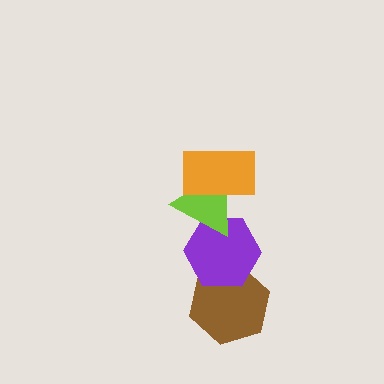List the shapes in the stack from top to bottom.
From top to bottom: the orange rectangle, the lime triangle, the purple hexagon, the brown hexagon.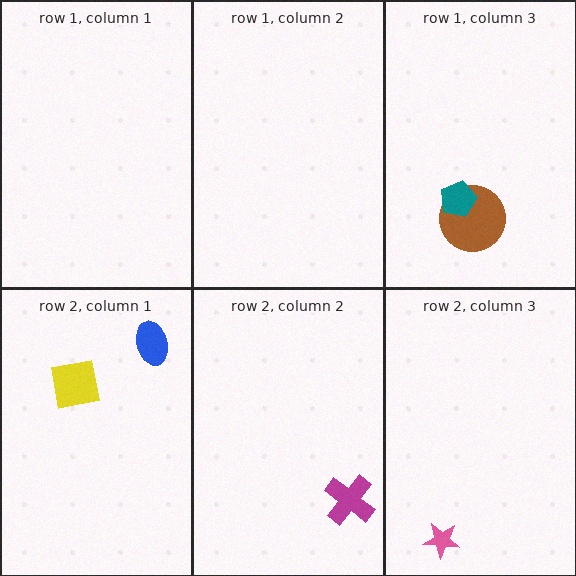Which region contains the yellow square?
The row 2, column 1 region.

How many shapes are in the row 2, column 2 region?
1.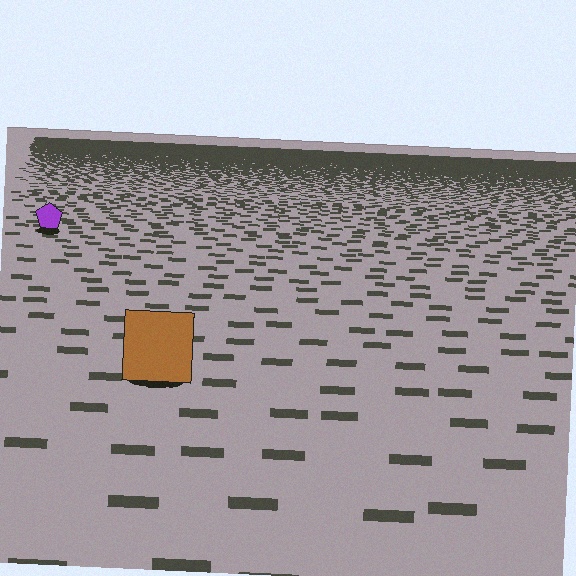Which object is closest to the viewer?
The brown square is closest. The texture marks near it are larger and more spread out.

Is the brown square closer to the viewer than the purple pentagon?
Yes. The brown square is closer — you can tell from the texture gradient: the ground texture is coarser near it.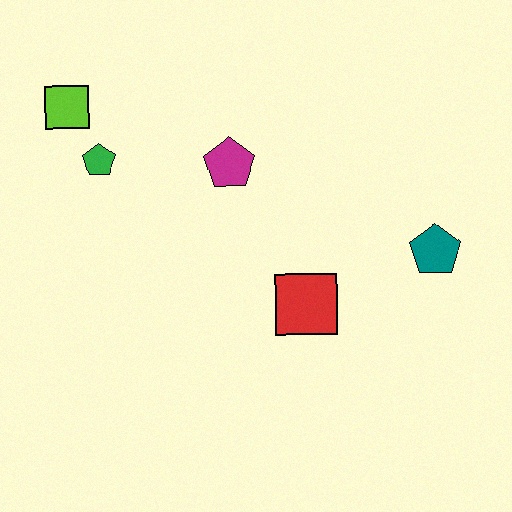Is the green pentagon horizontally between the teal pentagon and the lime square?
Yes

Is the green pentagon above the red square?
Yes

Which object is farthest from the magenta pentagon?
The teal pentagon is farthest from the magenta pentagon.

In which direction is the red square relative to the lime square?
The red square is to the right of the lime square.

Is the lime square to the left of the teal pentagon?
Yes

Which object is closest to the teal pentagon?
The red square is closest to the teal pentagon.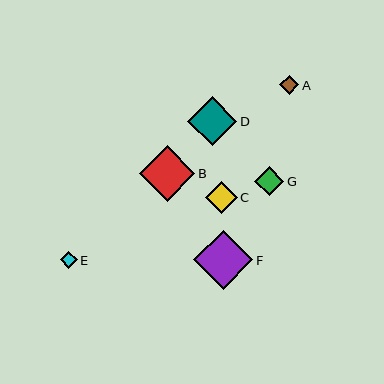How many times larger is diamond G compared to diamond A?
Diamond G is approximately 1.5 times the size of diamond A.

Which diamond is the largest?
Diamond F is the largest with a size of approximately 59 pixels.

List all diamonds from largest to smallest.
From largest to smallest: F, B, D, C, G, A, E.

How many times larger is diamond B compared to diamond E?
Diamond B is approximately 3.5 times the size of diamond E.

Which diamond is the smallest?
Diamond E is the smallest with a size of approximately 16 pixels.